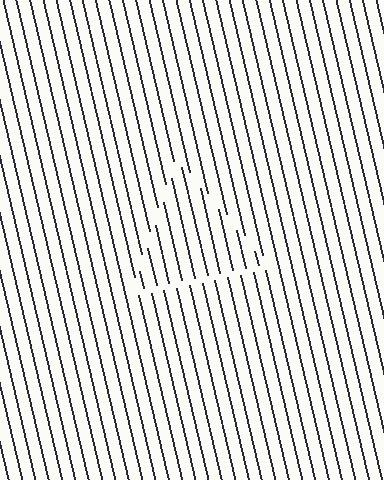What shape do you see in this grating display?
An illusory triangle. The interior of the shape contains the same grating, shifted by half a period — the contour is defined by the phase discontinuity where line-ends from the inner and outer gratings abut.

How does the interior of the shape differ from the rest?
The interior of the shape contains the same grating, shifted by half a period — the contour is defined by the phase discontinuity where line-ends from the inner and outer gratings abut.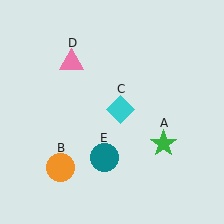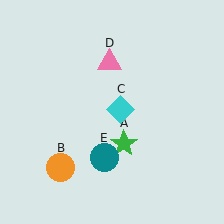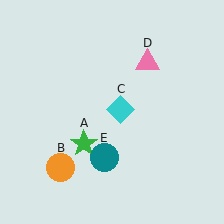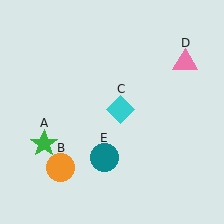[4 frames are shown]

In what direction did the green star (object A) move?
The green star (object A) moved left.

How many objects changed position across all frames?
2 objects changed position: green star (object A), pink triangle (object D).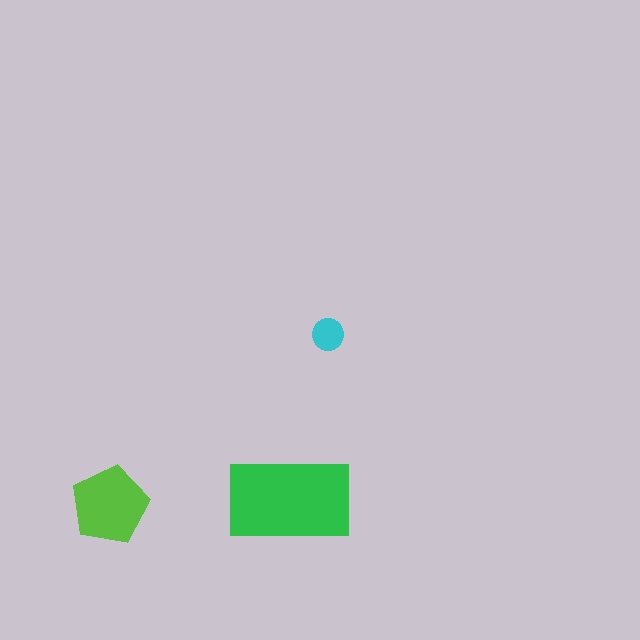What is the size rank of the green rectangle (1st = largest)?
1st.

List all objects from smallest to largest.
The cyan circle, the lime pentagon, the green rectangle.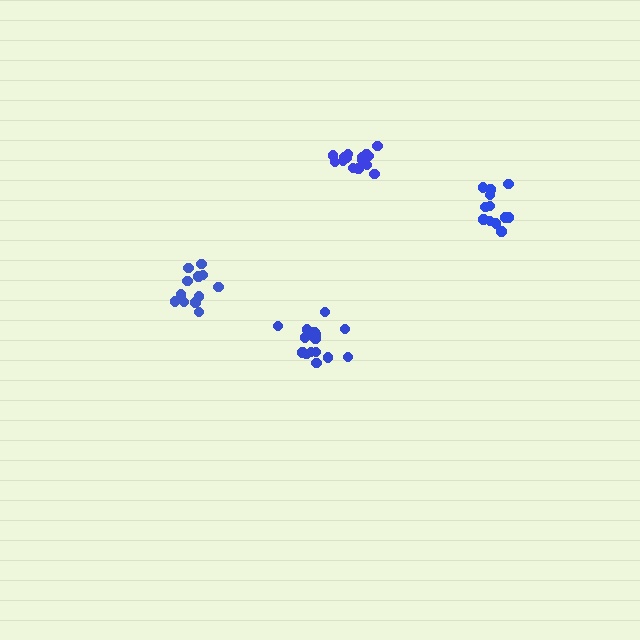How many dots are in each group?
Group 1: 15 dots, Group 2: 12 dots, Group 3: 12 dots, Group 4: 16 dots (55 total).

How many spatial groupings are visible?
There are 4 spatial groupings.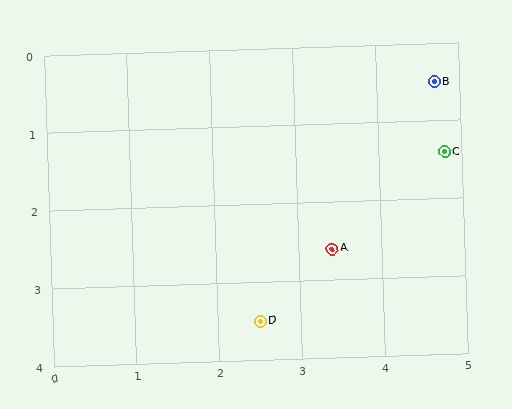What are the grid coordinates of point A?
Point A is at approximately (3.4, 2.6).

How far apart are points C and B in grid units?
Points C and B are about 0.9 grid units apart.